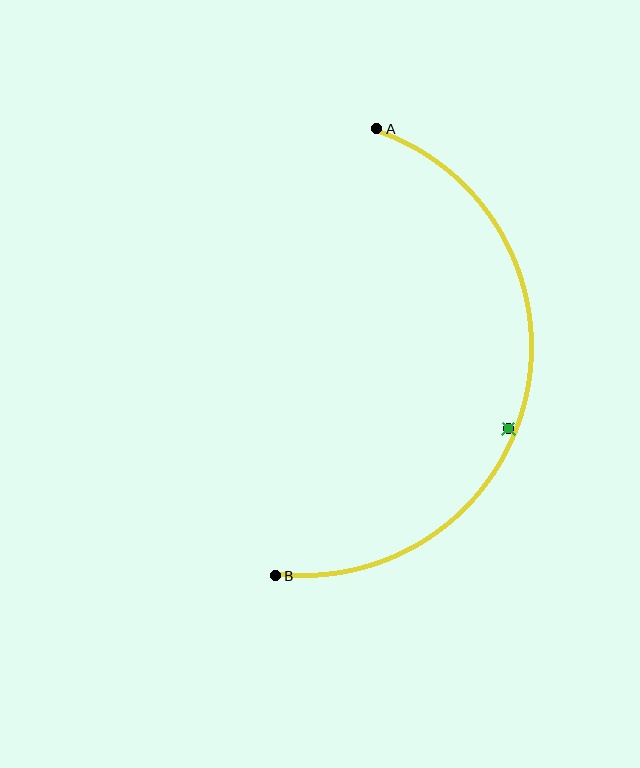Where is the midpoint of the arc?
The arc midpoint is the point on the curve farthest from the straight line joining A and B. It sits to the right of that line.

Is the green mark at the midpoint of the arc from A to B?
No — the green mark does not lie on the arc at all. It sits slightly inside the curve.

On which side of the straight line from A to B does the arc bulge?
The arc bulges to the right of the straight line connecting A and B.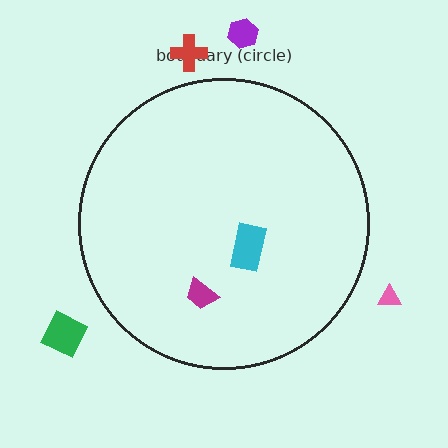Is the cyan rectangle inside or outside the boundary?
Inside.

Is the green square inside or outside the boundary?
Outside.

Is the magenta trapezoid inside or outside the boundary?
Inside.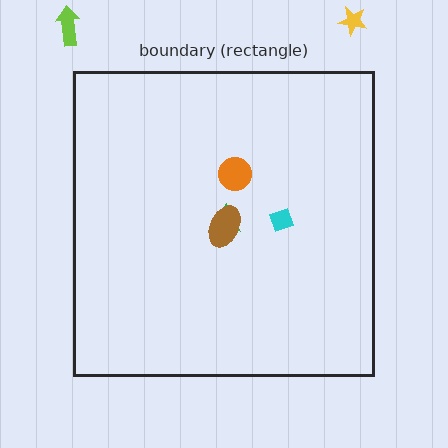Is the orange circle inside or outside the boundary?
Inside.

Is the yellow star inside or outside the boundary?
Outside.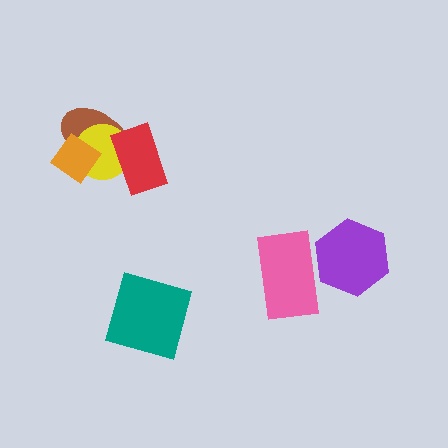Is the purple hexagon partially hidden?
Yes, it is partially covered by another shape.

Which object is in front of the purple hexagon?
The pink rectangle is in front of the purple hexagon.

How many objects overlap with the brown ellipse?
3 objects overlap with the brown ellipse.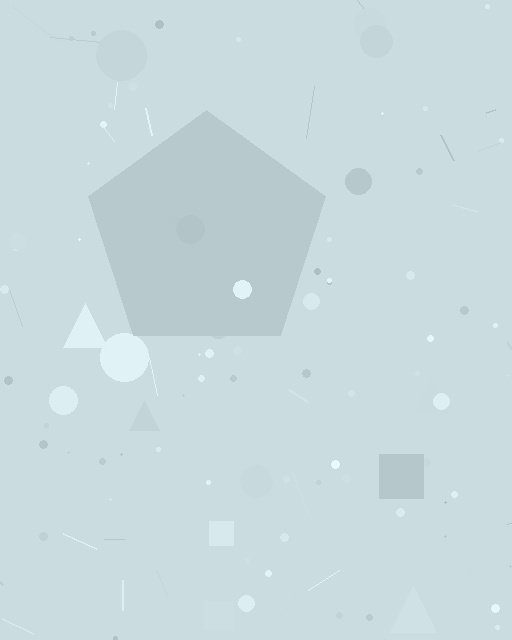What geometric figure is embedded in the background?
A pentagon is embedded in the background.